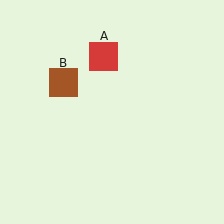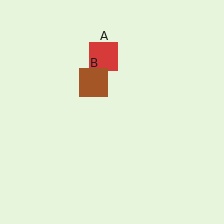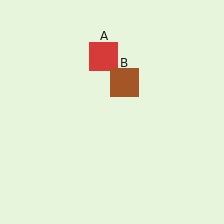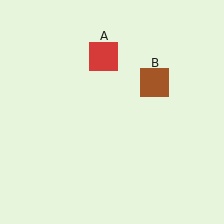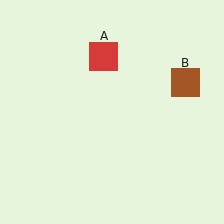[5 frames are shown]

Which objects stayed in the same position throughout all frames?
Red square (object A) remained stationary.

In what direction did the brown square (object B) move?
The brown square (object B) moved right.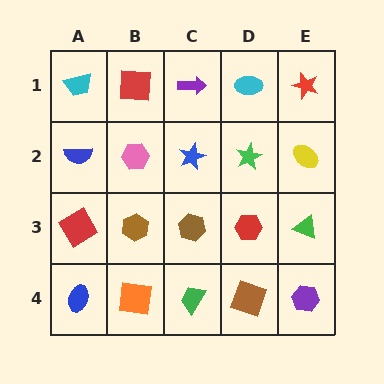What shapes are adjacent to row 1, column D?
A green star (row 2, column D), a purple arrow (row 1, column C), a red star (row 1, column E).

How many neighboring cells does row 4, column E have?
2.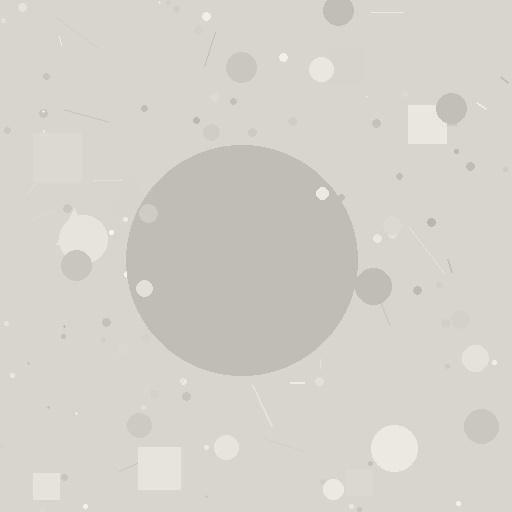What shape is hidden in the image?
A circle is hidden in the image.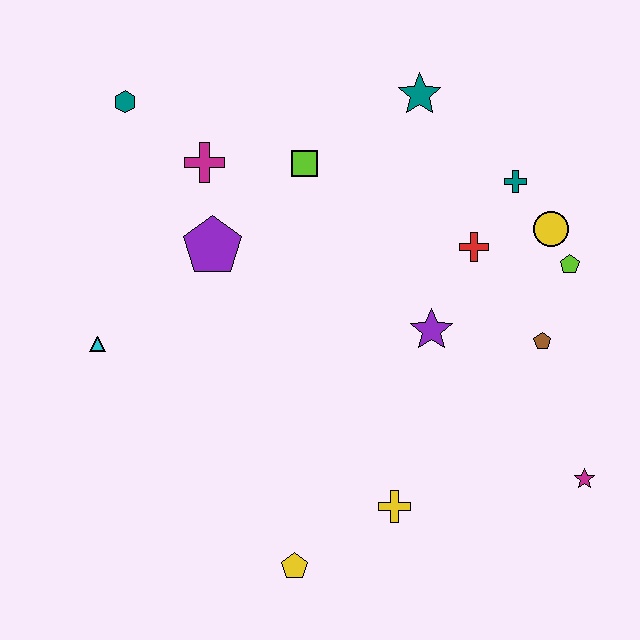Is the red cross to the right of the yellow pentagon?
Yes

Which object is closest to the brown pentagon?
The lime pentagon is closest to the brown pentagon.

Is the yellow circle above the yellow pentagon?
Yes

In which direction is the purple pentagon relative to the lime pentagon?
The purple pentagon is to the left of the lime pentagon.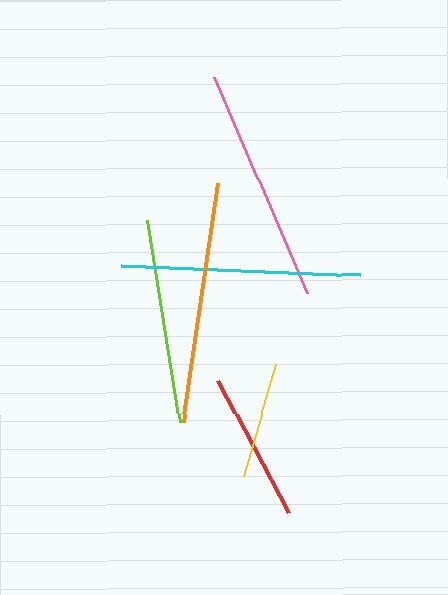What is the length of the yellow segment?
The yellow segment is approximately 117 pixels long.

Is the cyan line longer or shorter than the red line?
The cyan line is longer than the red line.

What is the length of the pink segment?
The pink segment is approximately 235 pixels long.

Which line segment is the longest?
The orange line is the longest at approximately 241 pixels.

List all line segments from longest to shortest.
From longest to shortest: orange, cyan, pink, lime, red, yellow.